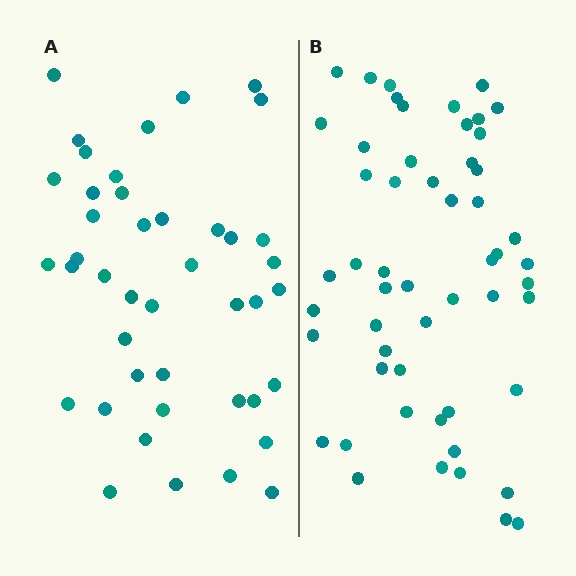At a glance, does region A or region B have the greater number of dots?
Region B (the right region) has more dots.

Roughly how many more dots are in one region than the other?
Region B has roughly 12 or so more dots than region A.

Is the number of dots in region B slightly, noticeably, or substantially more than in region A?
Region B has noticeably more, but not dramatically so. The ratio is roughly 1.3 to 1.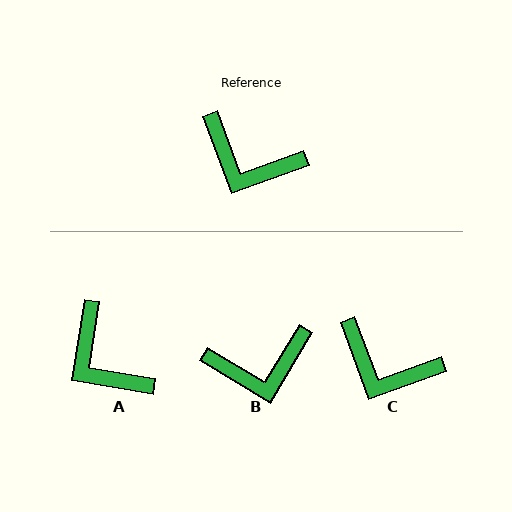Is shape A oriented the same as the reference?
No, it is off by about 29 degrees.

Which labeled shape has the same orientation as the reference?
C.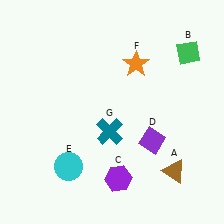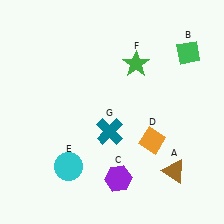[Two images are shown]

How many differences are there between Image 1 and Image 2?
There are 2 differences between the two images.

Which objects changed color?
D changed from purple to orange. F changed from orange to green.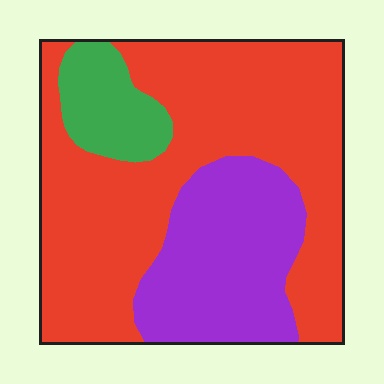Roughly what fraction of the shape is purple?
Purple covers 27% of the shape.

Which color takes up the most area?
Red, at roughly 65%.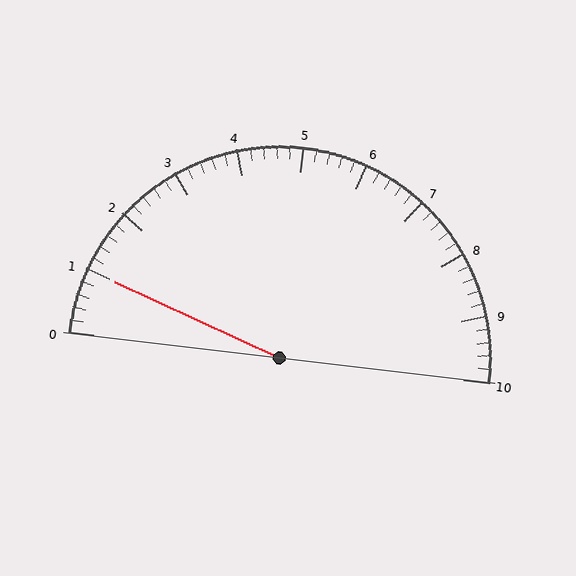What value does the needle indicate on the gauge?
The needle indicates approximately 1.0.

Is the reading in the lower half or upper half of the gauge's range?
The reading is in the lower half of the range (0 to 10).